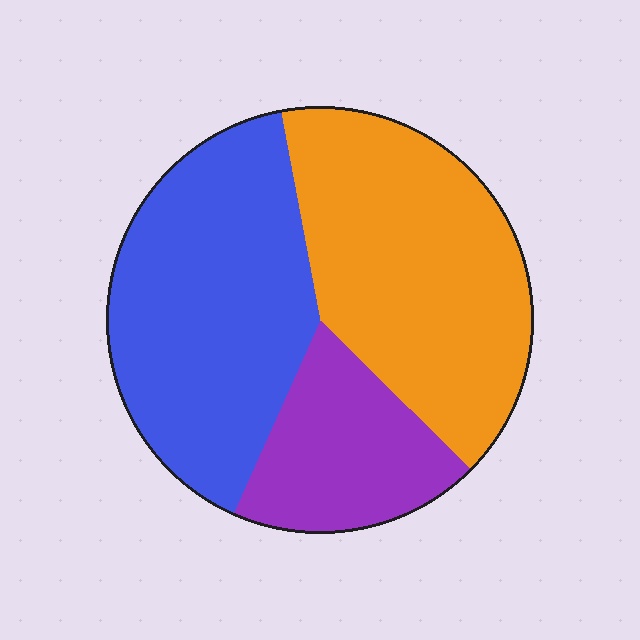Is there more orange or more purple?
Orange.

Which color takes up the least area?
Purple, at roughly 20%.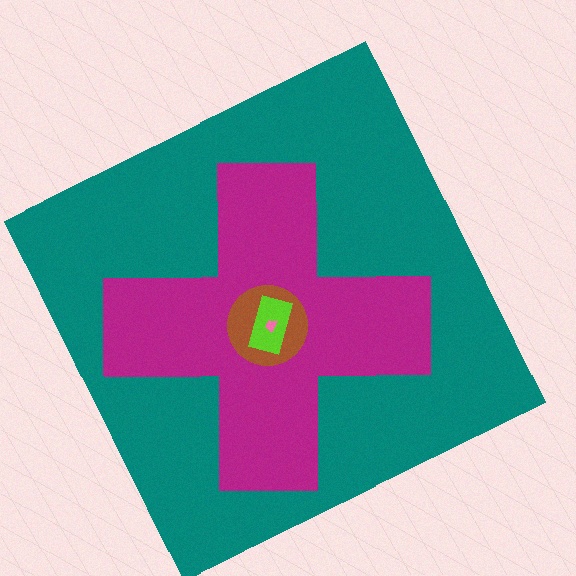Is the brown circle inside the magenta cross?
Yes.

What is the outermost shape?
The teal square.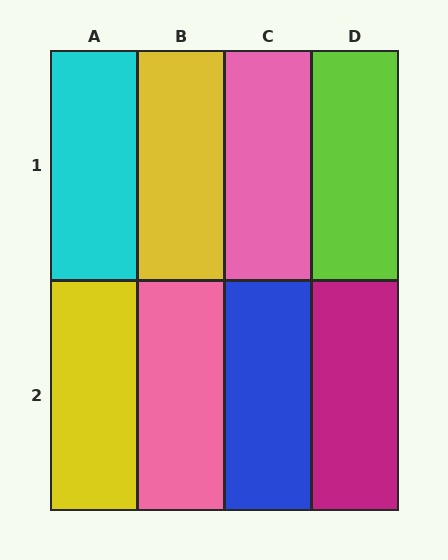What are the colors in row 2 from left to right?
Yellow, pink, blue, magenta.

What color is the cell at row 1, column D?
Lime.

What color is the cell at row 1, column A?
Cyan.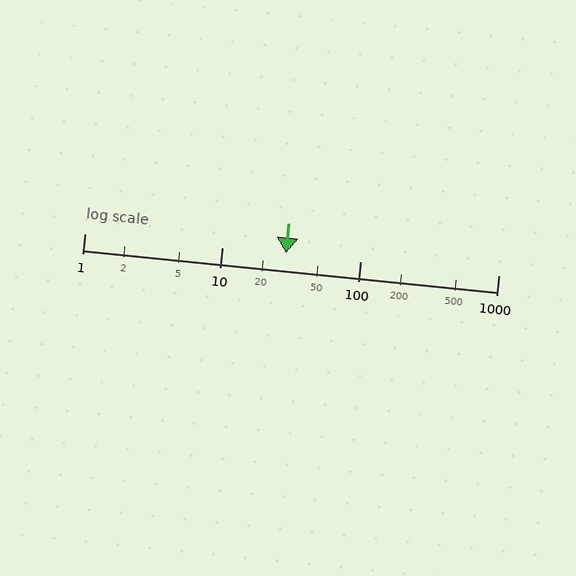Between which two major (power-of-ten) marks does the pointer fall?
The pointer is between 10 and 100.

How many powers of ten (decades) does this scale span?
The scale spans 3 decades, from 1 to 1000.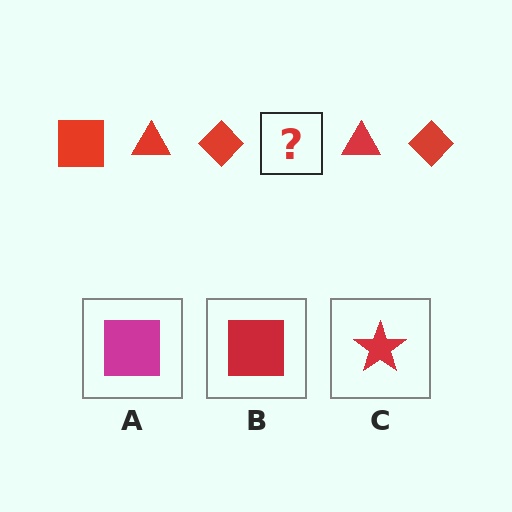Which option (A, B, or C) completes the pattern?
B.